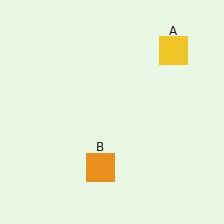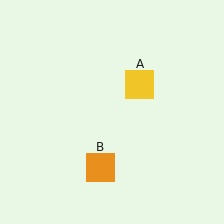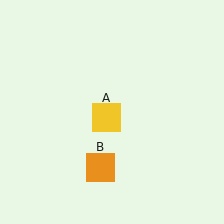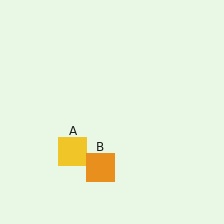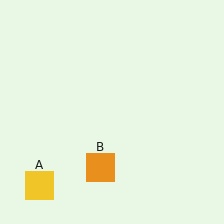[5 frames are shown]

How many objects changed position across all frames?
1 object changed position: yellow square (object A).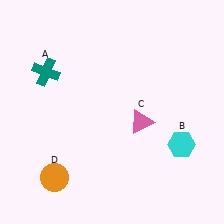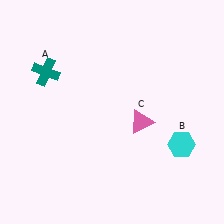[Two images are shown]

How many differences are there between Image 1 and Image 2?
There is 1 difference between the two images.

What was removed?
The orange circle (D) was removed in Image 2.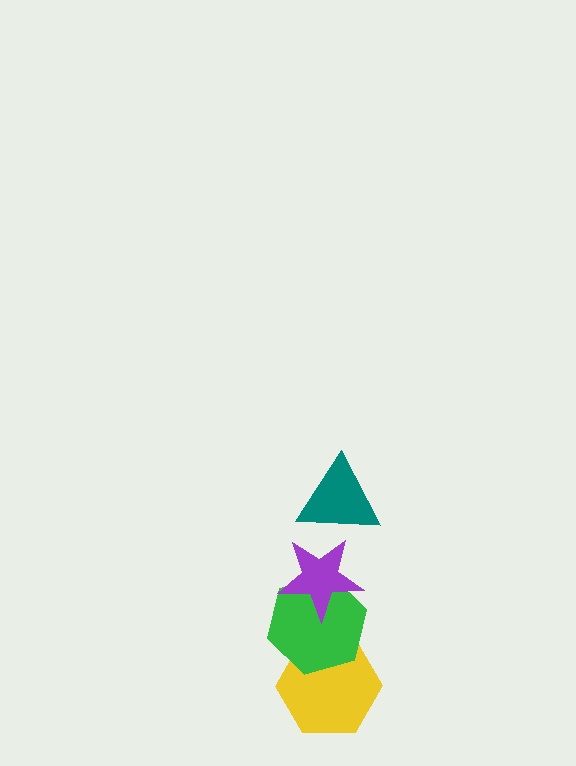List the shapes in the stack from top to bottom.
From top to bottom: the teal triangle, the purple star, the green hexagon, the yellow hexagon.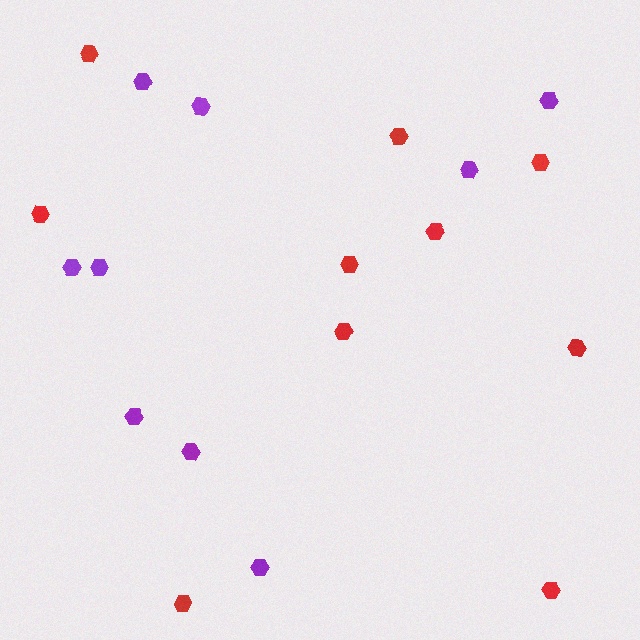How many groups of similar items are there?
There are 2 groups: one group of red hexagons (10) and one group of purple hexagons (9).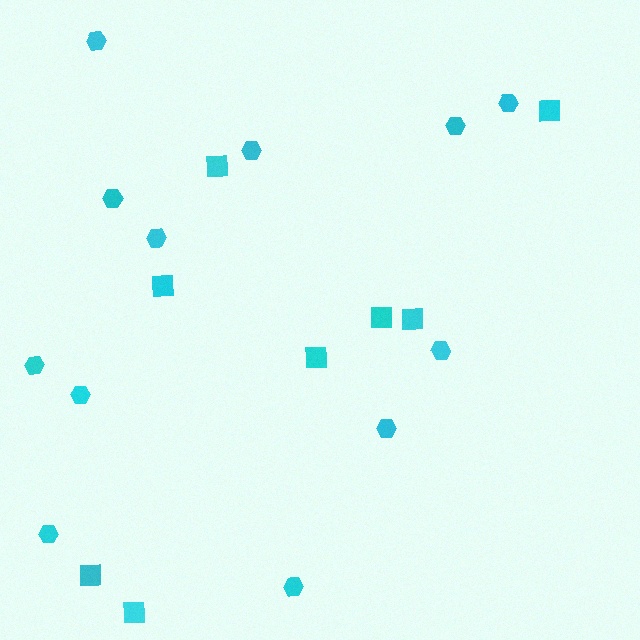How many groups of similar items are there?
There are 2 groups: one group of squares (8) and one group of hexagons (12).